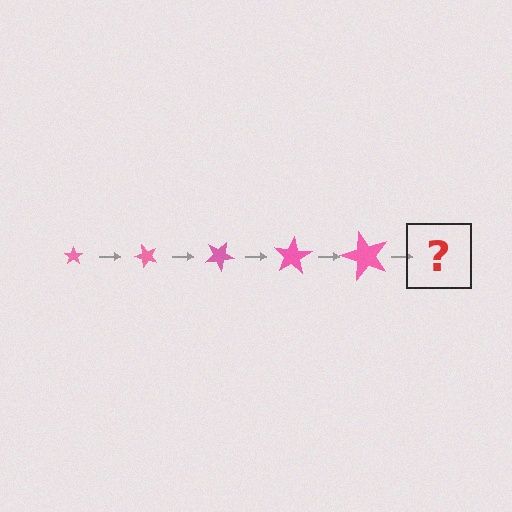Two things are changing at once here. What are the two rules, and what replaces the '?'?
The two rules are that the star grows larger each step and it rotates 50 degrees each step. The '?' should be a star, larger than the previous one and rotated 250 degrees from the start.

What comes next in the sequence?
The next element should be a star, larger than the previous one and rotated 250 degrees from the start.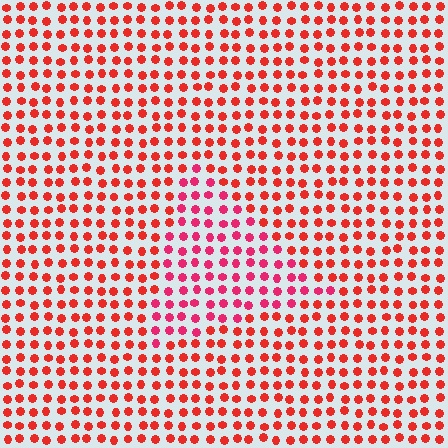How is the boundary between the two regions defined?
The boundary is defined purely by a slight shift in hue (about 25 degrees). Spacing, size, and orientation are identical on both sides.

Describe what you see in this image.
The image is filled with small red elements in a uniform arrangement. A triangle-shaped region is visible where the elements are tinted to a slightly different hue, forming a subtle color boundary.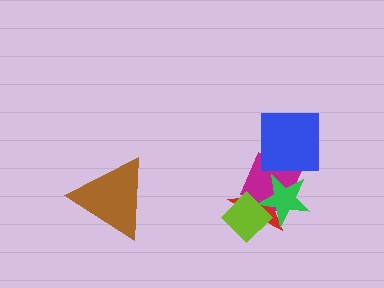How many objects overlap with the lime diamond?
3 objects overlap with the lime diamond.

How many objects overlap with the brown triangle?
0 objects overlap with the brown triangle.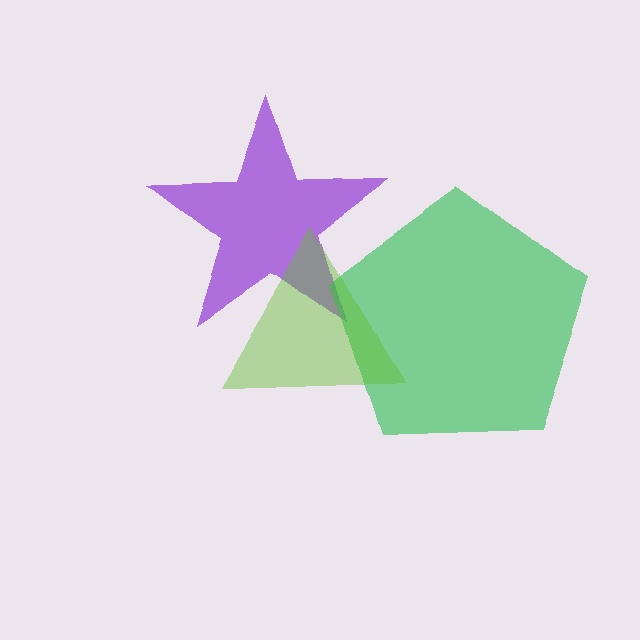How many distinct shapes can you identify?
There are 3 distinct shapes: a purple star, a green pentagon, a lime triangle.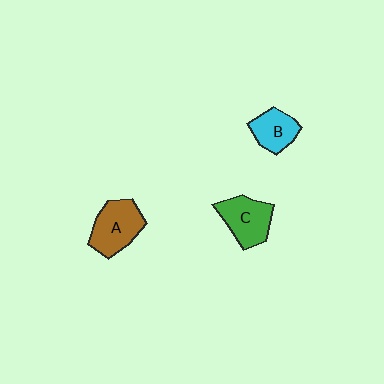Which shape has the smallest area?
Shape B (cyan).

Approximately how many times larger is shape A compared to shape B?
Approximately 1.5 times.